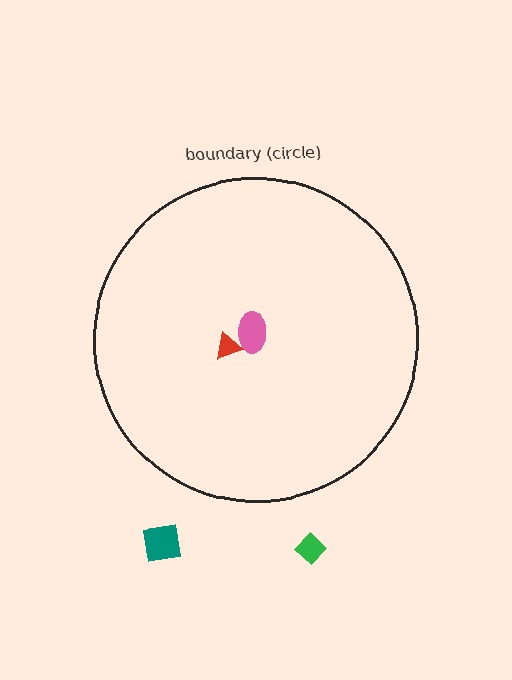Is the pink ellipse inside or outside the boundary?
Inside.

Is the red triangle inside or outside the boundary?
Inside.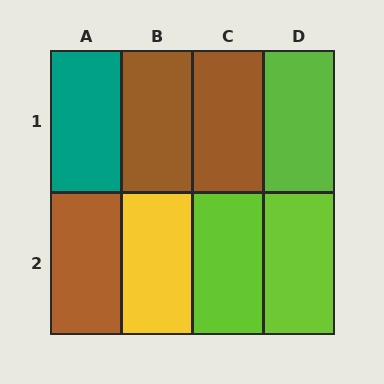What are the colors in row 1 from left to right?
Teal, brown, brown, lime.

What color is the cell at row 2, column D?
Lime.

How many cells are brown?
3 cells are brown.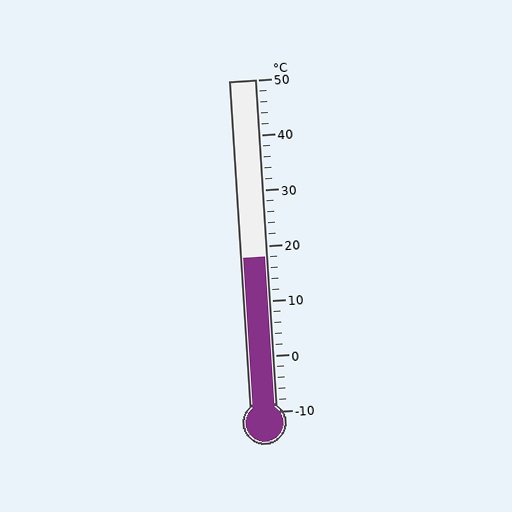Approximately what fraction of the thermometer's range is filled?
The thermometer is filled to approximately 45% of its range.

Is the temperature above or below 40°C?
The temperature is below 40°C.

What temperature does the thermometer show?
The thermometer shows approximately 18°C.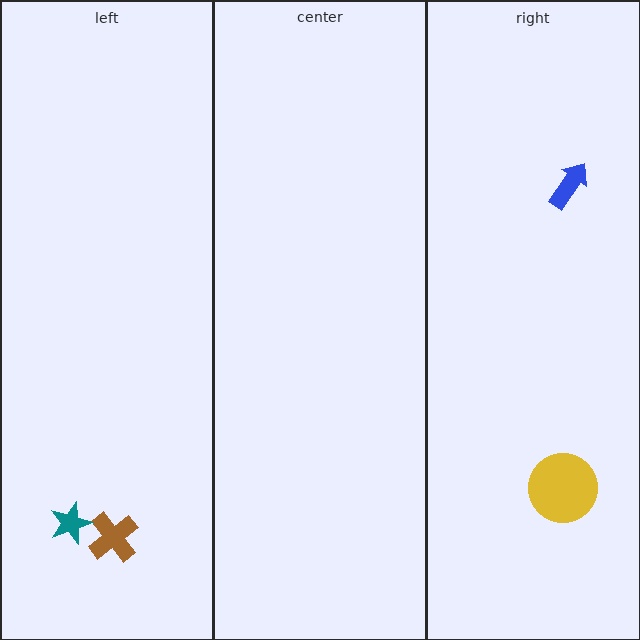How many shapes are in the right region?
2.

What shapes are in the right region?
The blue arrow, the yellow circle.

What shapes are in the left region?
The brown cross, the teal star.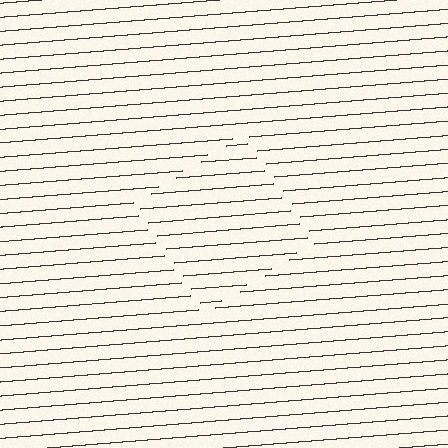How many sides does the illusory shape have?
4 sides — the line-ends trace a square.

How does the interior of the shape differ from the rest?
The interior of the shape contains the same grating, shifted by half a period — the contour is defined by the phase discontinuity where line-ends from the inner and outer gratings abut.